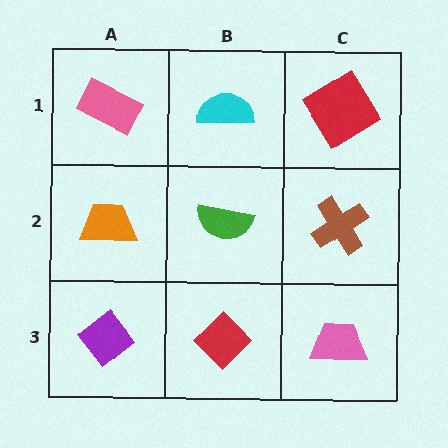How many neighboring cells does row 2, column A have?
3.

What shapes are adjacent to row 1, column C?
A brown cross (row 2, column C), a cyan semicircle (row 1, column B).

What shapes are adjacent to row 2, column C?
A red diamond (row 1, column C), a pink trapezoid (row 3, column C), a green semicircle (row 2, column B).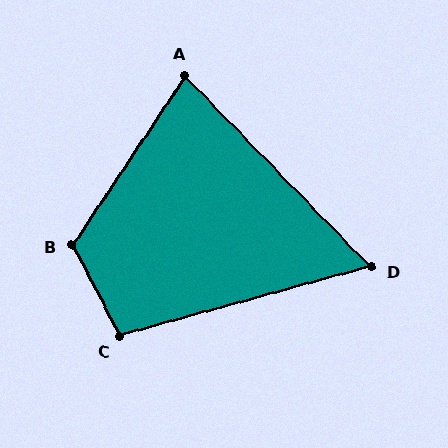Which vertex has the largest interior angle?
B, at approximately 119 degrees.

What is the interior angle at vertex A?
Approximately 78 degrees (acute).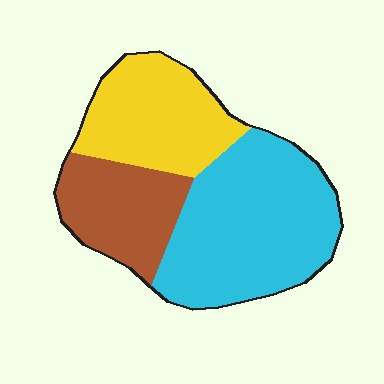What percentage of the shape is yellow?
Yellow covers about 30% of the shape.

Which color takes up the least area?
Brown, at roughly 25%.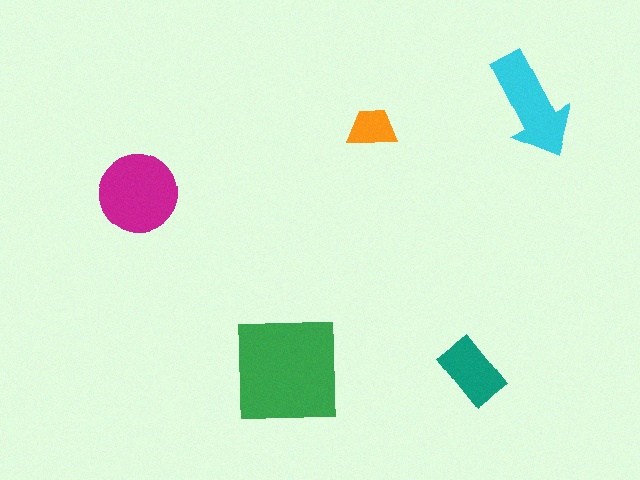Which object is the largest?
The green square.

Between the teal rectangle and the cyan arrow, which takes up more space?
The cyan arrow.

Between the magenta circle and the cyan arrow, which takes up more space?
The magenta circle.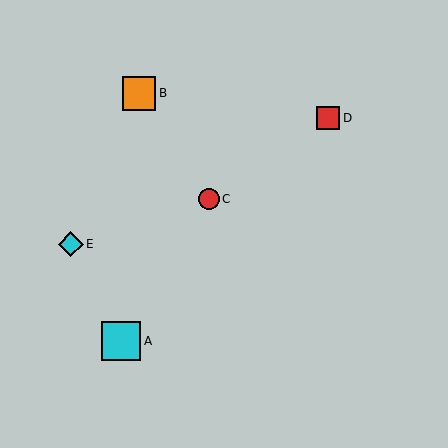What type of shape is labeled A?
Shape A is a cyan square.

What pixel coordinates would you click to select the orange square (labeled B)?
Click at (139, 93) to select the orange square B.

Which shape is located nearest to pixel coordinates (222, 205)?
The red circle (labeled C) at (209, 199) is nearest to that location.